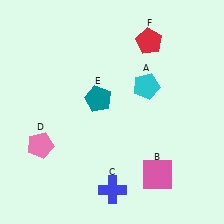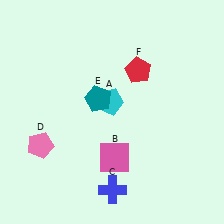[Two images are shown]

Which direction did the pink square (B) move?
The pink square (B) moved left.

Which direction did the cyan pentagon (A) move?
The cyan pentagon (A) moved left.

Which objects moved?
The objects that moved are: the cyan pentagon (A), the pink square (B), the red pentagon (F).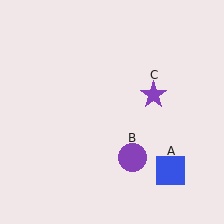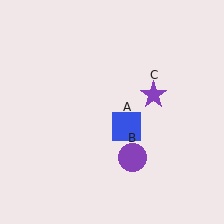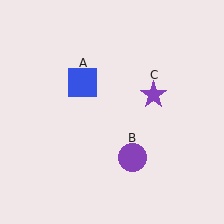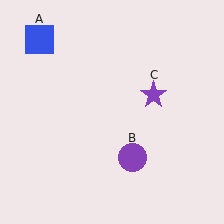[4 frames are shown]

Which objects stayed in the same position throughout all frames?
Purple circle (object B) and purple star (object C) remained stationary.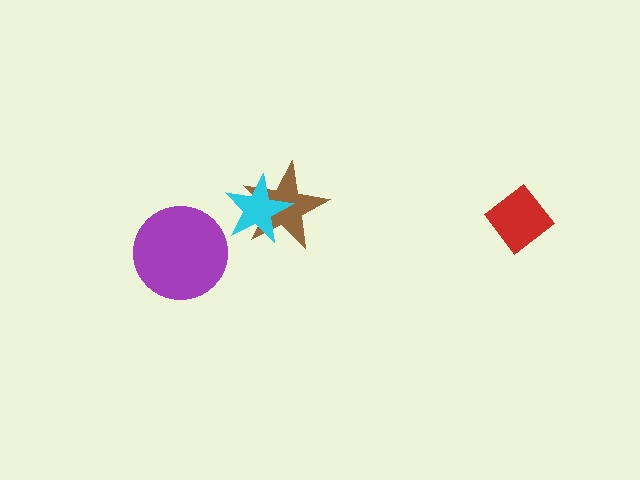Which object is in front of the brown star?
The cyan star is in front of the brown star.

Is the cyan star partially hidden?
No, no other shape covers it.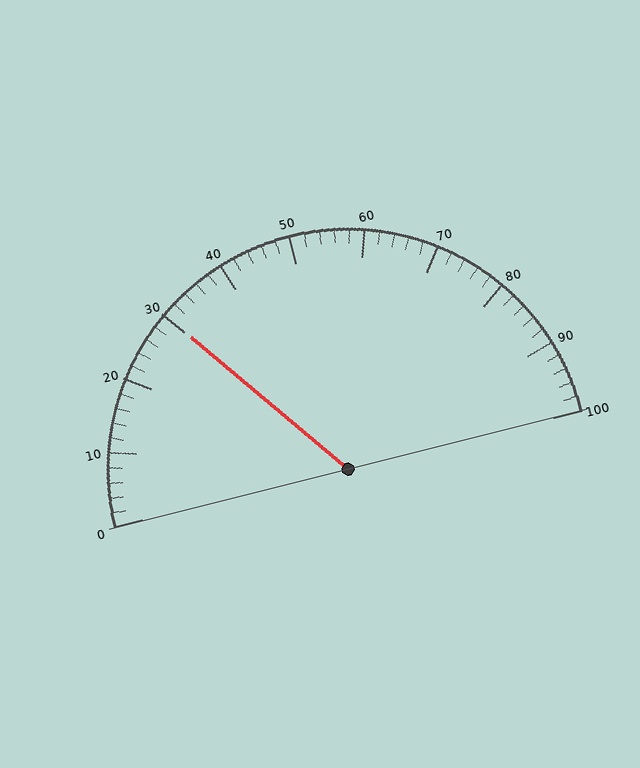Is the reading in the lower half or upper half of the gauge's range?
The reading is in the lower half of the range (0 to 100).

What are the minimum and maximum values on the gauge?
The gauge ranges from 0 to 100.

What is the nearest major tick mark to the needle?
The nearest major tick mark is 30.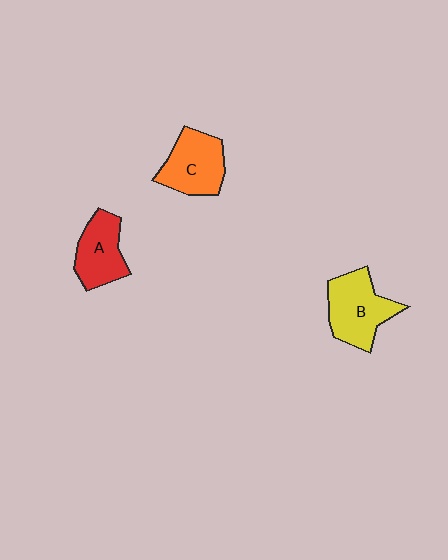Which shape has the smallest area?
Shape A (red).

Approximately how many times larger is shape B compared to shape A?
Approximately 1.3 times.